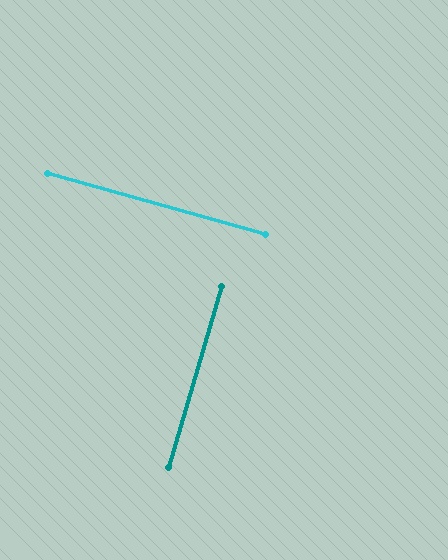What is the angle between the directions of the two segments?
Approximately 89 degrees.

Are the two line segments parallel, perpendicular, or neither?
Perpendicular — they meet at approximately 89°.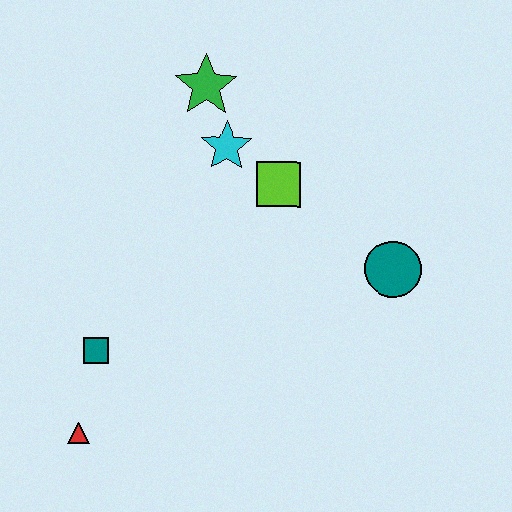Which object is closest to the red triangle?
The teal square is closest to the red triangle.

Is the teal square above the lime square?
No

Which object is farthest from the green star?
The red triangle is farthest from the green star.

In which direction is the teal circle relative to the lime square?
The teal circle is to the right of the lime square.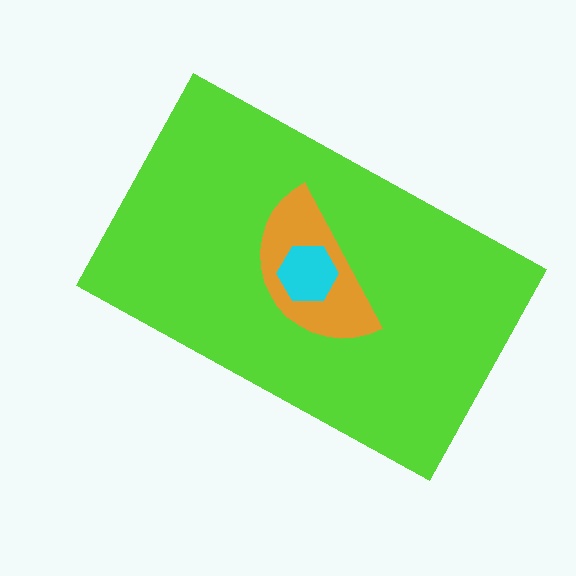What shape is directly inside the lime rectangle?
The orange semicircle.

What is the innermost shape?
The cyan hexagon.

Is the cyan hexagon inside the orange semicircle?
Yes.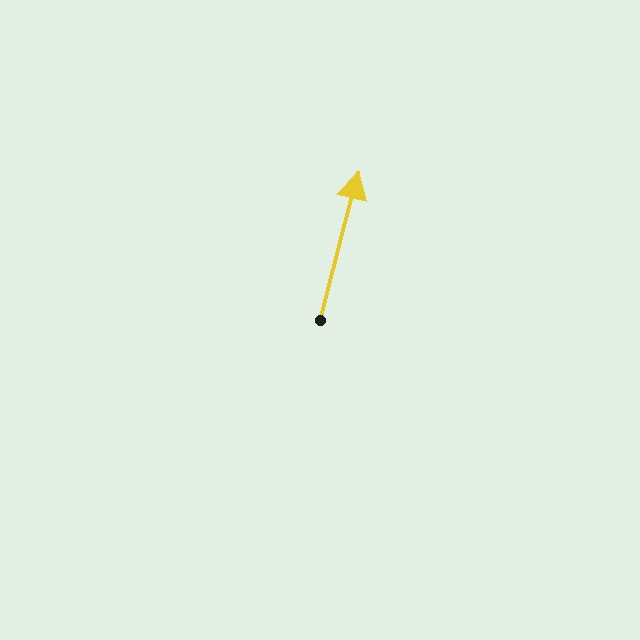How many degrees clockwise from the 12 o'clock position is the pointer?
Approximately 15 degrees.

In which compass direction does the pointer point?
North.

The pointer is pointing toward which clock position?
Roughly 12 o'clock.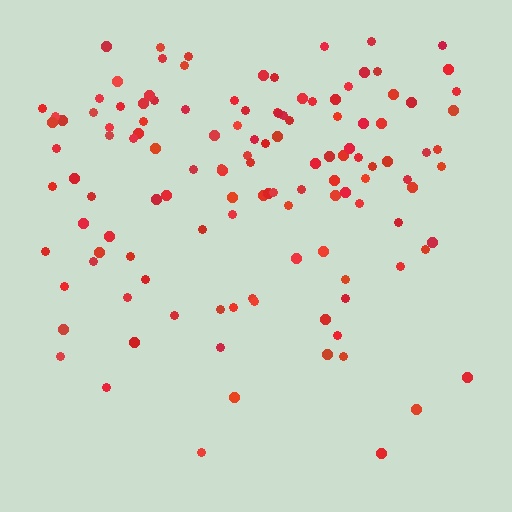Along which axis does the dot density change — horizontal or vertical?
Vertical.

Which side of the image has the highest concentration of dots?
The top.